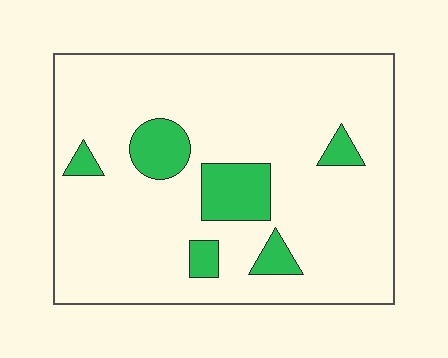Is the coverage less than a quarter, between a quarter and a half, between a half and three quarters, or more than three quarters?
Less than a quarter.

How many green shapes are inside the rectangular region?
6.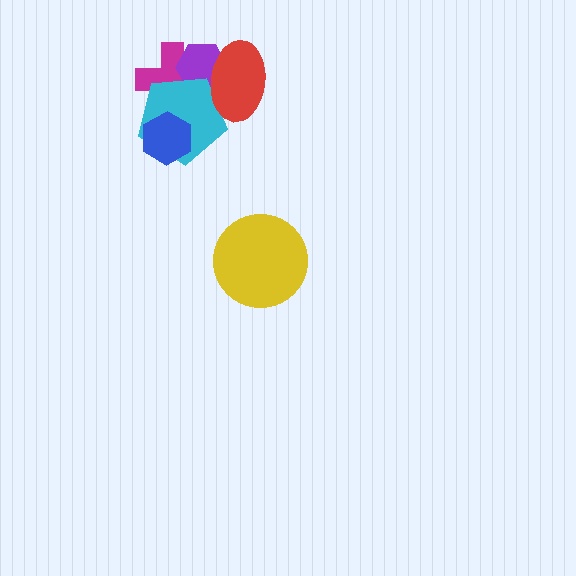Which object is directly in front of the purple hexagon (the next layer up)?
The cyan pentagon is directly in front of the purple hexagon.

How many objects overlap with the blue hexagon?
1 object overlaps with the blue hexagon.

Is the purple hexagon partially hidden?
Yes, it is partially covered by another shape.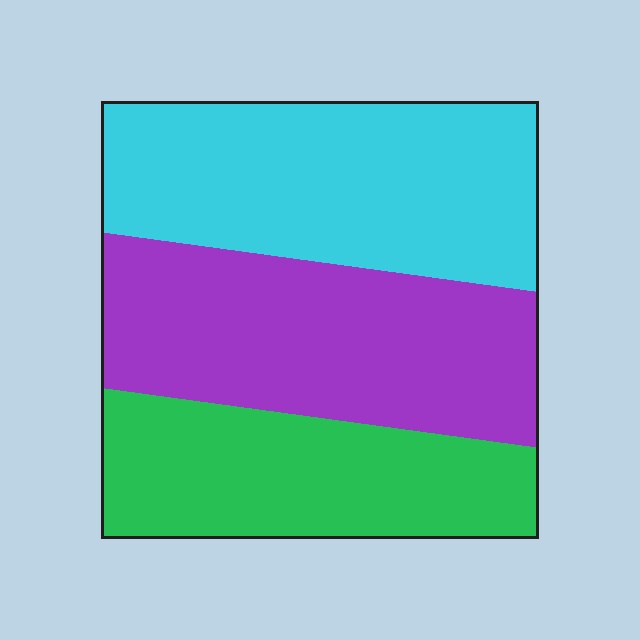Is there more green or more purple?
Purple.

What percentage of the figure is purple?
Purple takes up about three eighths (3/8) of the figure.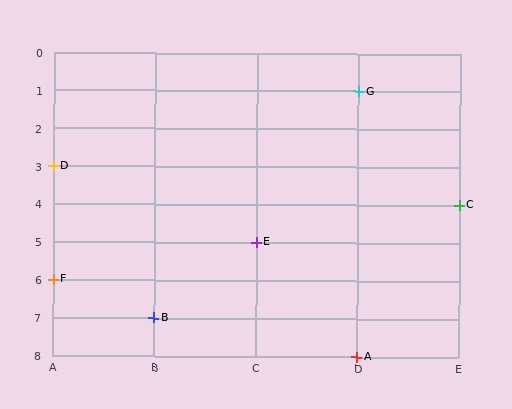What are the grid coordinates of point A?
Point A is at grid coordinates (D, 8).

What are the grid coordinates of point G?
Point G is at grid coordinates (D, 1).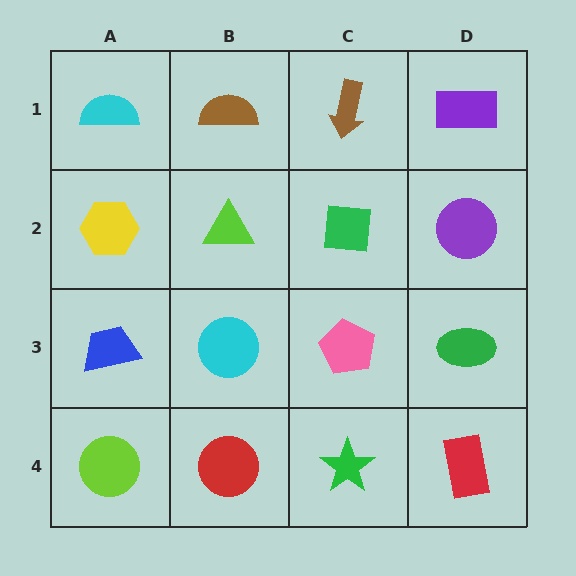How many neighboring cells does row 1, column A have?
2.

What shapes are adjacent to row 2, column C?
A brown arrow (row 1, column C), a pink pentagon (row 3, column C), a lime triangle (row 2, column B), a purple circle (row 2, column D).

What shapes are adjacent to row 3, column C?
A green square (row 2, column C), a green star (row 4, column C), a cyan circle (row 3, column B), a green ellipse (row 3, column D).